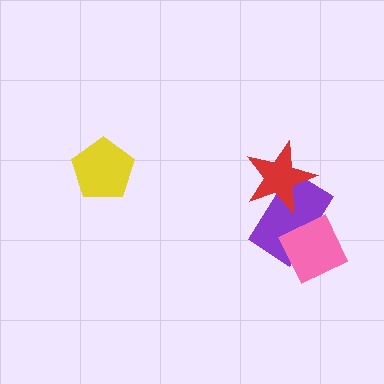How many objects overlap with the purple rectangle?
2 objects overlap with the purple rectangle.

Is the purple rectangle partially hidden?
Yes, it is partially covered by another shape.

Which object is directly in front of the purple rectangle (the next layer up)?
The pink square is directly in front of the purple rectangle.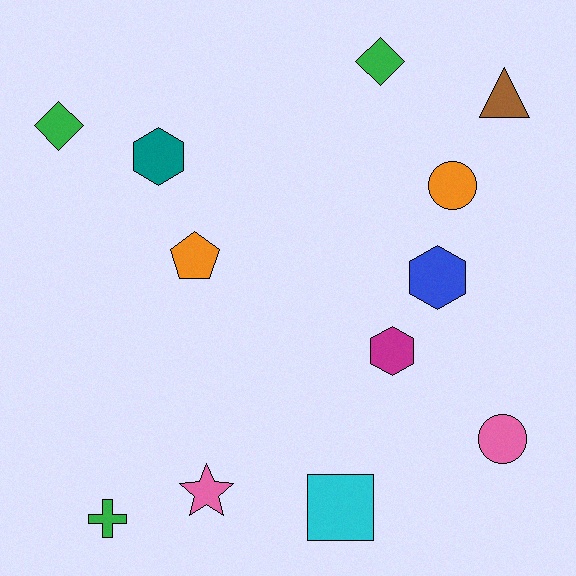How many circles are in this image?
There are 2 circles.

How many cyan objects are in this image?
There is 1 cyan object.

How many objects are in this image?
There are 12 objects.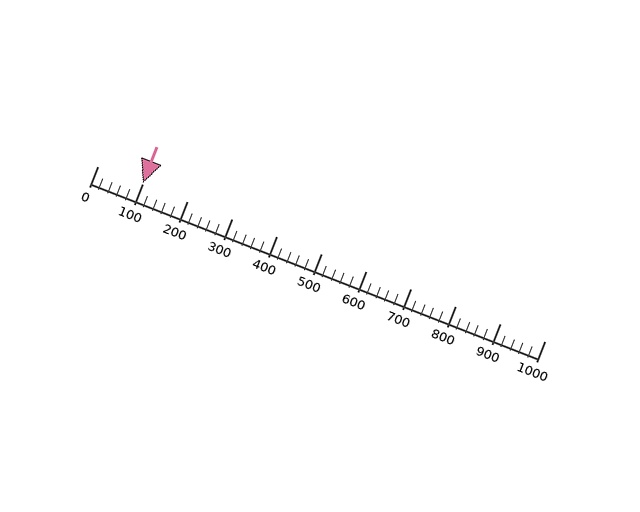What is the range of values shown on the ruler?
The ruler shows values from 0 to 1000.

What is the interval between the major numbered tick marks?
The major tick marks are spaced 100 units apart.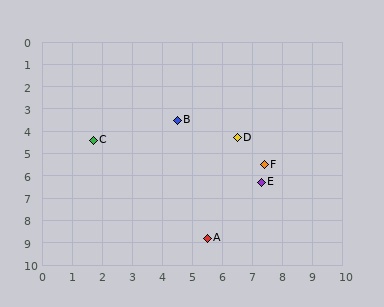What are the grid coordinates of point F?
Point F is at approximately (7.4, 5.5).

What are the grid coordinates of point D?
Point D is at approximately (6.5, 4.3).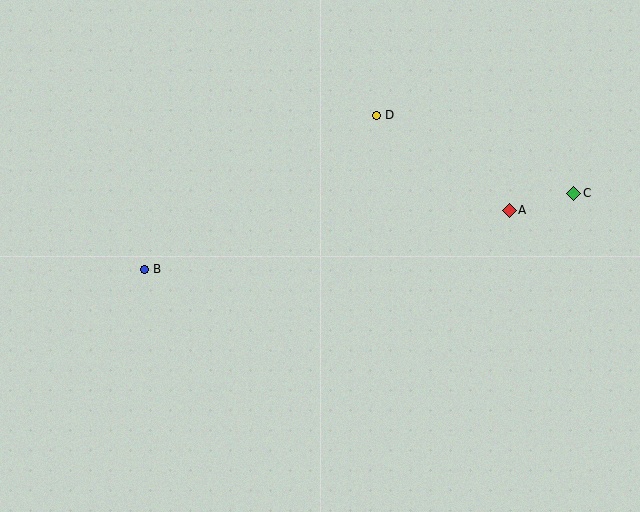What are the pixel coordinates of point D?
Point D is at (376, 115).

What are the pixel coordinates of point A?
Point A is at (509, 210).